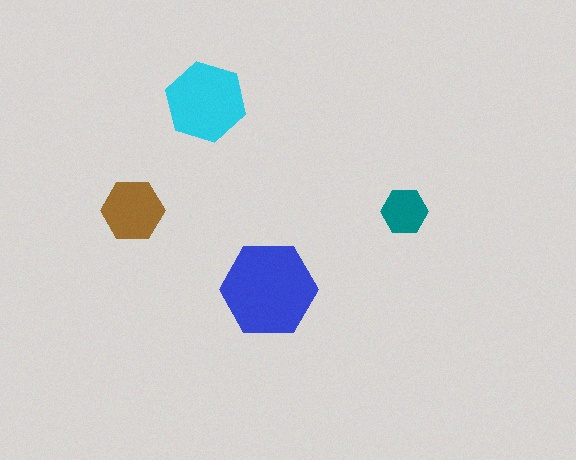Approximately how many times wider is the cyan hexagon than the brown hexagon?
About 1.5 times wider.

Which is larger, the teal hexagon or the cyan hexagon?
The cyan one.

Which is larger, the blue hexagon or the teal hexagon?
The blue one.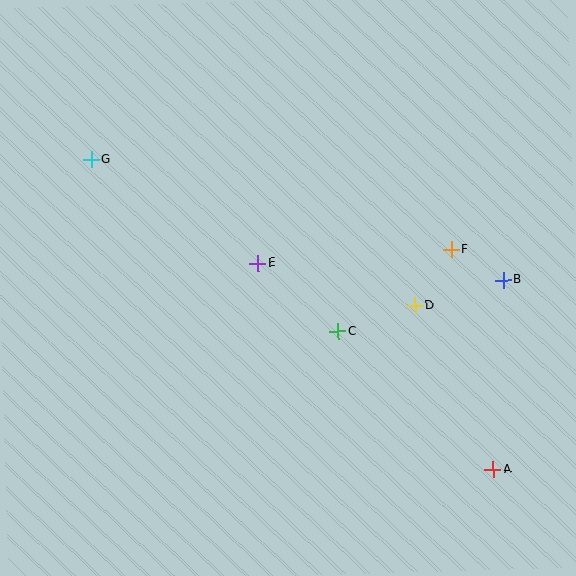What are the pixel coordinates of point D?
Point D is at (415, 306).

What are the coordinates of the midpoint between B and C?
The midpoint between B and C is at (421, 306).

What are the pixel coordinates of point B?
Point B is at (503, 280).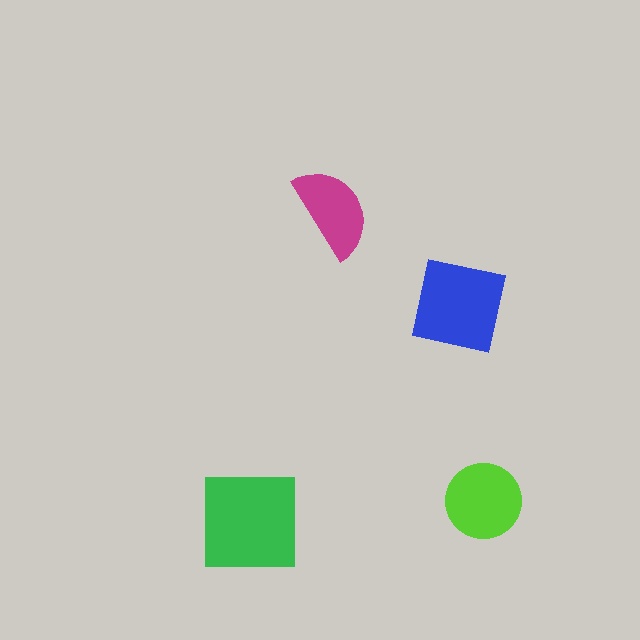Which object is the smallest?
The magenta semicircle.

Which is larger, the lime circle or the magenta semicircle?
The lime circle.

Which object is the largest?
The green square.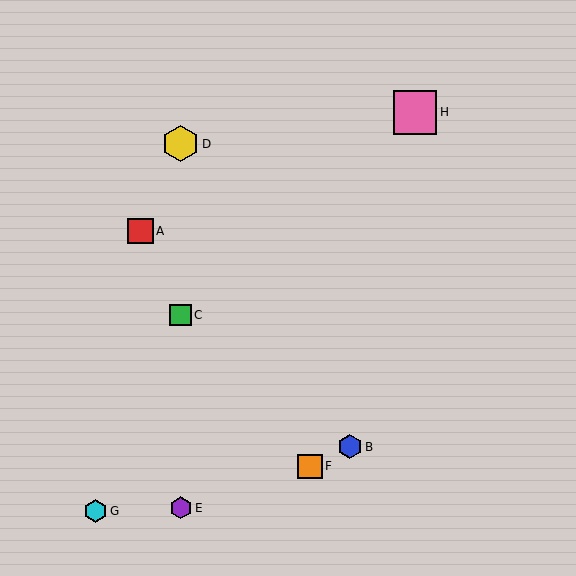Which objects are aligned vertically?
Objects C, D, E are aligned vertically.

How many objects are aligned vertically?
3 objects (C, D, E) are aligned vertically.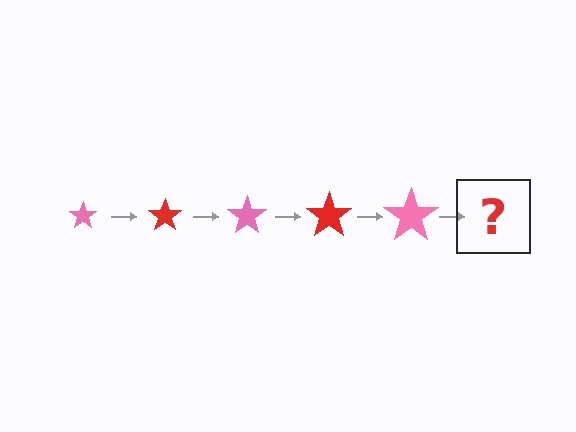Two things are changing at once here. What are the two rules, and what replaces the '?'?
The two rules are that the star grows larger each step and the color cycles through pink and red. The '?' should be a red star, larger than the previous one.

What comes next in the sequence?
The next element should be a red star, larger than the previous one.